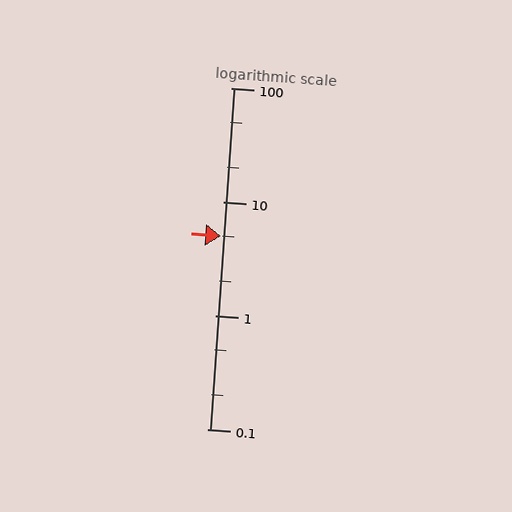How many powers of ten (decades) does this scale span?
The scale spans 3 decades, from 0.1 to 100.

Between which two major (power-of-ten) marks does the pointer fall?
The pointer is between 1 and 10.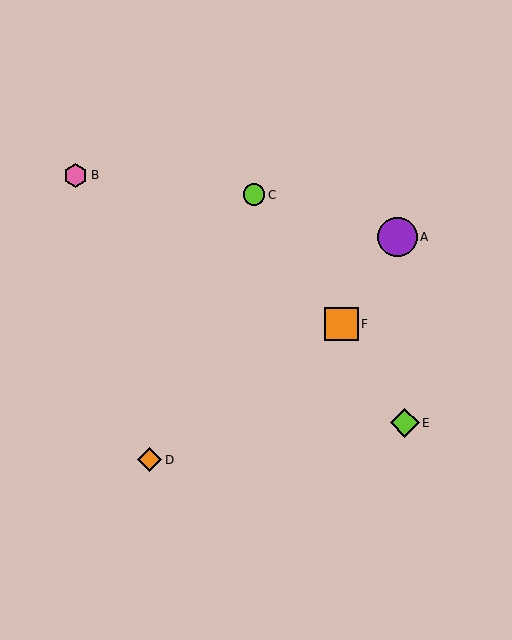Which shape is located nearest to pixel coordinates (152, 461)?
The orange diamond (labeled D) at (150, 460) is nearest to that location.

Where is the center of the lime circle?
The center of the lime circle is at (254, 195).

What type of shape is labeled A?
Shape A is a purple circle.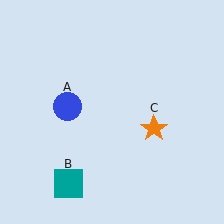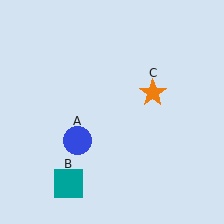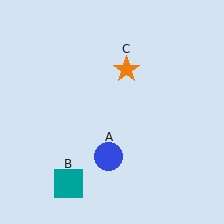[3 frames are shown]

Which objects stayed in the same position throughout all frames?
Teal square (object B) remained stationary.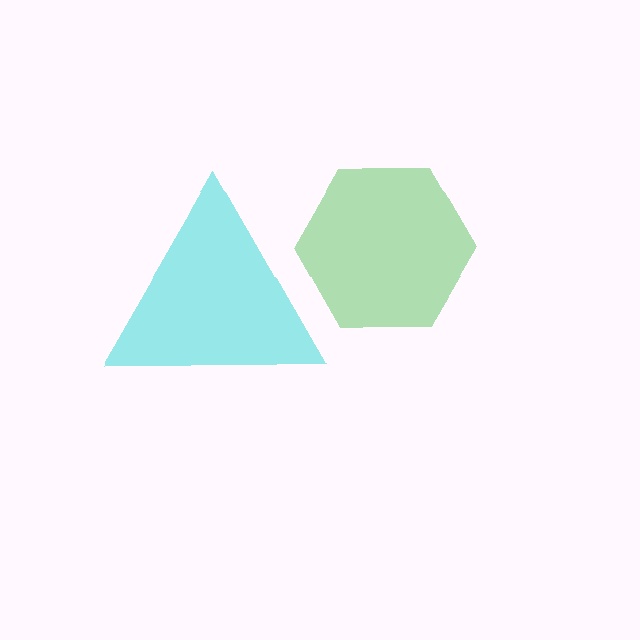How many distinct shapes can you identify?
There are 2 distinct shapes: a cyan triangle, a green hexagon.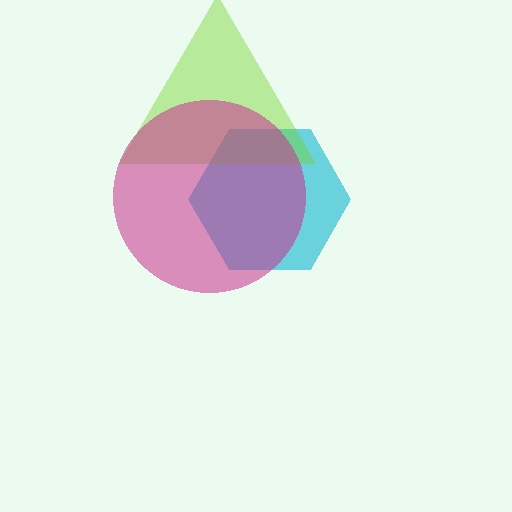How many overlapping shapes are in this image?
There are 3 overlapping shapes in the image.